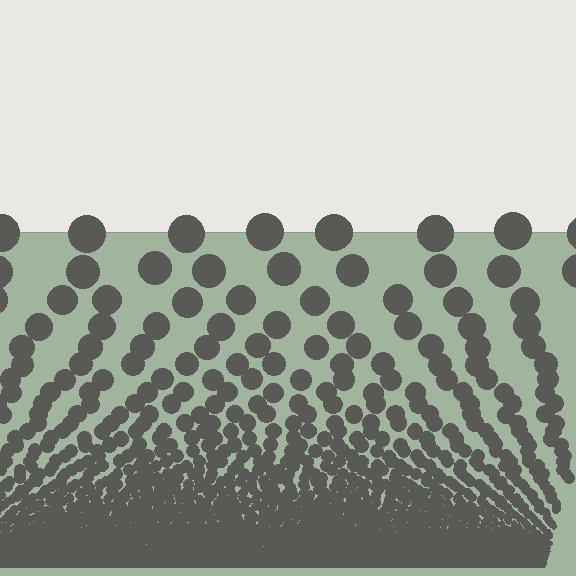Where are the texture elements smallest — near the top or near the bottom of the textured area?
Near the bottom.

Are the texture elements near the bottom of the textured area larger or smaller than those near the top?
Smaller. The gradient is inverted — elements near the bottom are smaller and denser.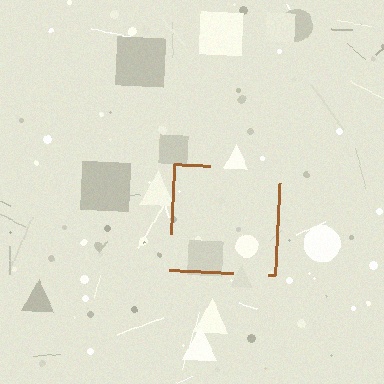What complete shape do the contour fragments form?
The contour fragments form a square.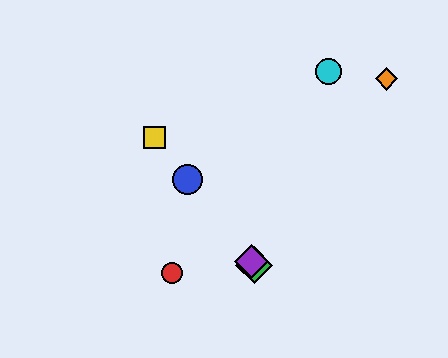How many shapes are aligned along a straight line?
4 shapes (the blue circle, the green diamond, the yellow square, the purple diamond) are aligned along a straight line.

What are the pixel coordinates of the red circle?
The red circle is at (172, 273).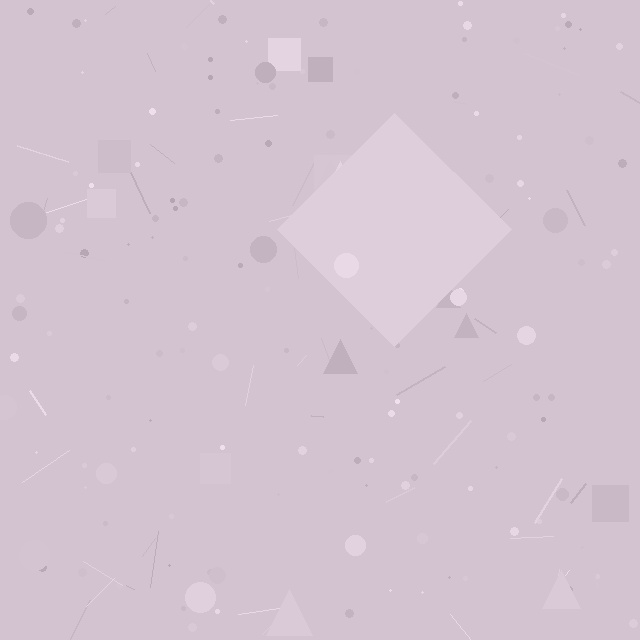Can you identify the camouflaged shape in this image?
The camouflaged shape is a diamond.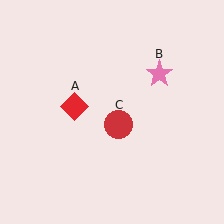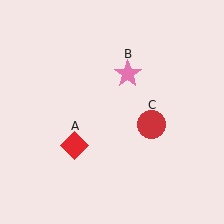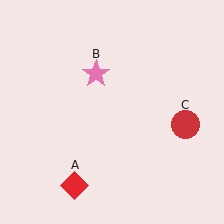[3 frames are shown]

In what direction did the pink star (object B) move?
The pink star (object B) moved left.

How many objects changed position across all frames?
3 objects changed position: red diamond (object A), pink star (object B), red circle (object C).